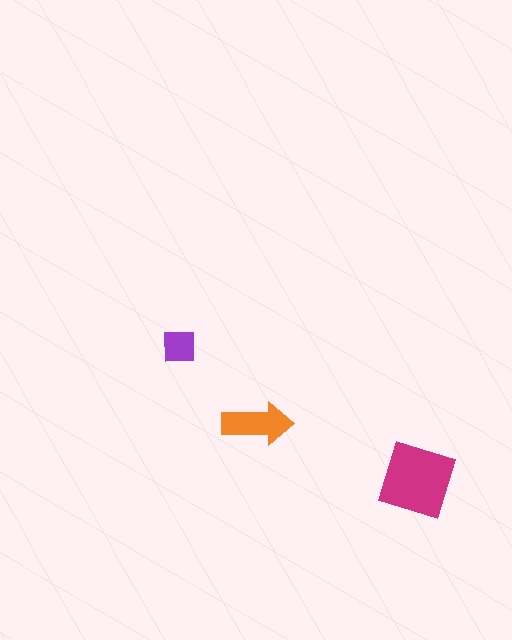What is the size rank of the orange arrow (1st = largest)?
2nd.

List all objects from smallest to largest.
The purple square, the orange arrow, the magenta diamond.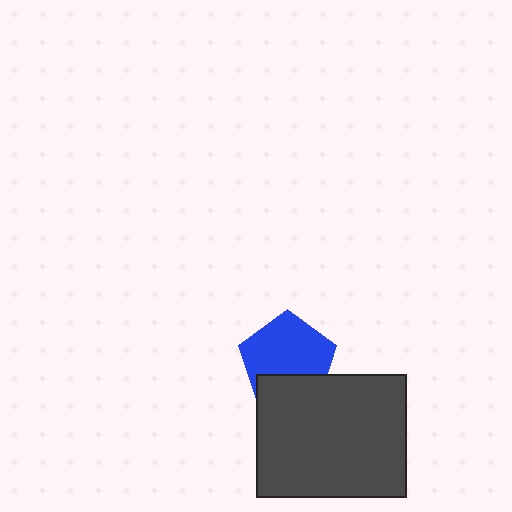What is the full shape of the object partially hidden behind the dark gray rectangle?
The partially hidden object is a blue pentagon.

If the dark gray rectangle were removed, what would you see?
You would see the complete blue pentagon.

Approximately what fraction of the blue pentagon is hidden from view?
Roughly 32% of the blue pentagon is hidden behind the dark gray rectangle.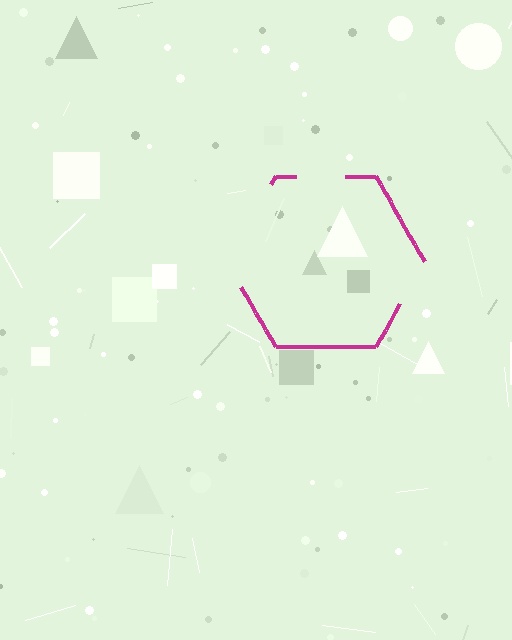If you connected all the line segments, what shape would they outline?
They would outline a hexagon.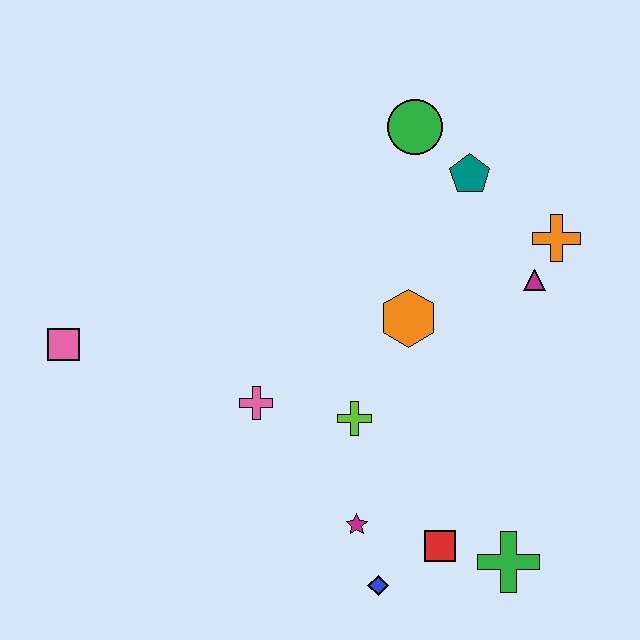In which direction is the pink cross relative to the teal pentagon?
The pink cross is below the teal pentagon.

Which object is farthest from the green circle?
The blue diamond is farthest from the green circle.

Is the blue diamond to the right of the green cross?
No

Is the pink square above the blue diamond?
Yes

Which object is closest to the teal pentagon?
The green circle is closest to the teal pentagon.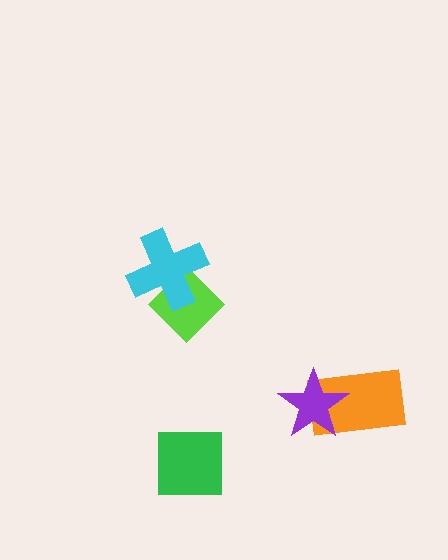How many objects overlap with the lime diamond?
1 object overlaps with the lime diamond.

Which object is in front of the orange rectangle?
The purple star is in front of the orange rectangle.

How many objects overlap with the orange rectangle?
1 object overlaps with the orange rectangle.